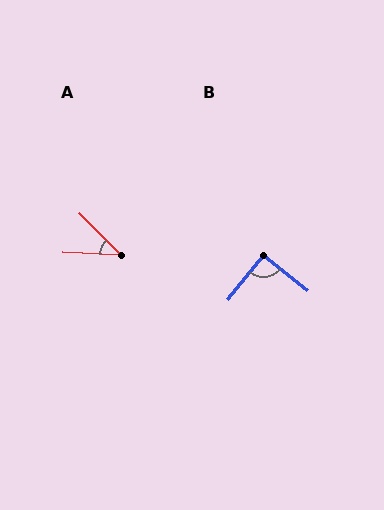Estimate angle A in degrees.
Approximately 43 degrees.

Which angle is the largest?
B, at approximately 90 degrees.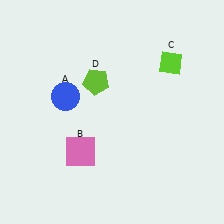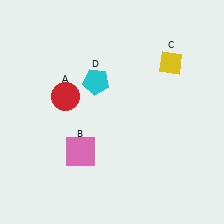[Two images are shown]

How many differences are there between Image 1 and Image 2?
There are 3 differences between the two images.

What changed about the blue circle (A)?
In Image 1, A is blue. In Image 2, it changed to red.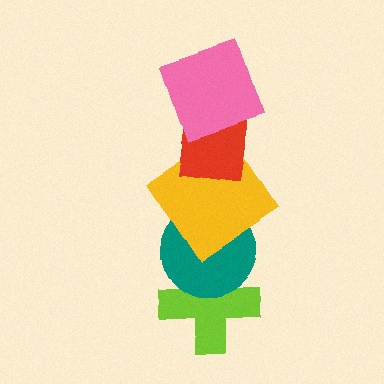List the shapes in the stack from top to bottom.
From top to bottom: the pink square, the red square, the yellow diamond, the teal circle, the lime cross.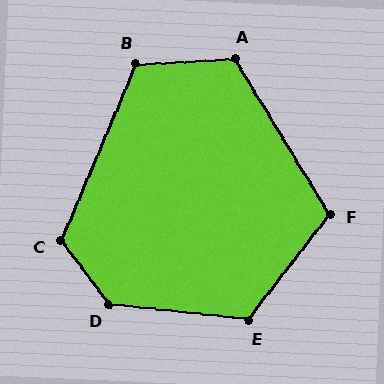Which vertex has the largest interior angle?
D, at approximately 133 degrees.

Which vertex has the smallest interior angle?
F, at approximately 111 degrees.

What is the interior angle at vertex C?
Approximately 120 degrees (obtuse).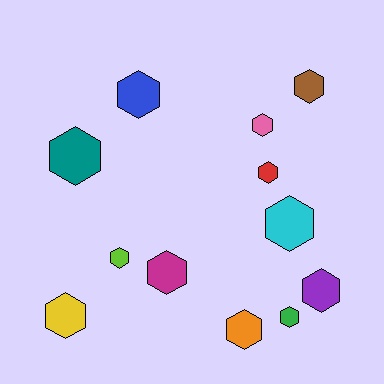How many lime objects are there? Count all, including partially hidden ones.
There is 1 lime object.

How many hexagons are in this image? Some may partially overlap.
There are 12 hexagons.